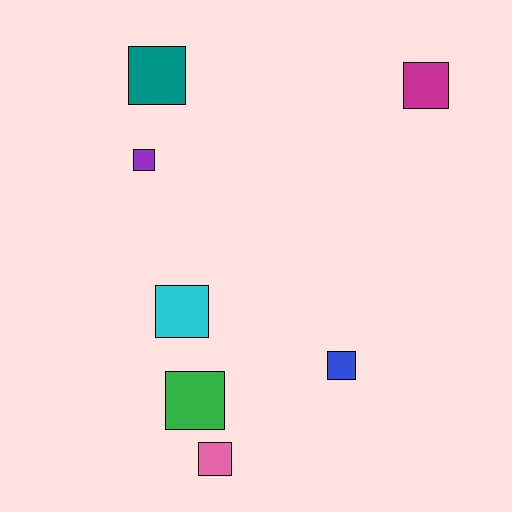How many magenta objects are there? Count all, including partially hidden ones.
There is 1 magenta object.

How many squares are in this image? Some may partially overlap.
There are 7 squares.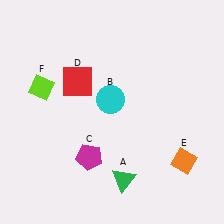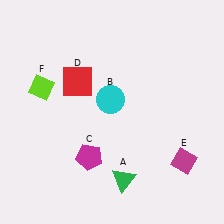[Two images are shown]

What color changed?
The diamond (E) changed from orange in Image 1 to magenta in Image 2.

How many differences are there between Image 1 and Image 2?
There is 1 difference between the two images.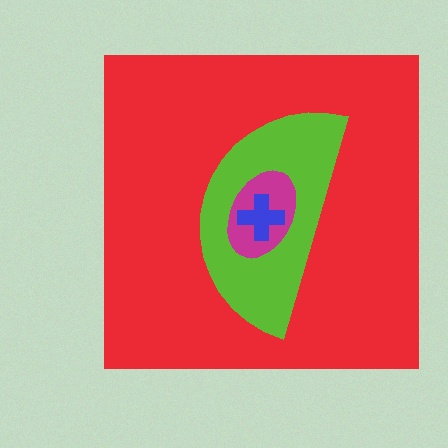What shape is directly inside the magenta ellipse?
The blue cross.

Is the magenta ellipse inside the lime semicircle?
Yes.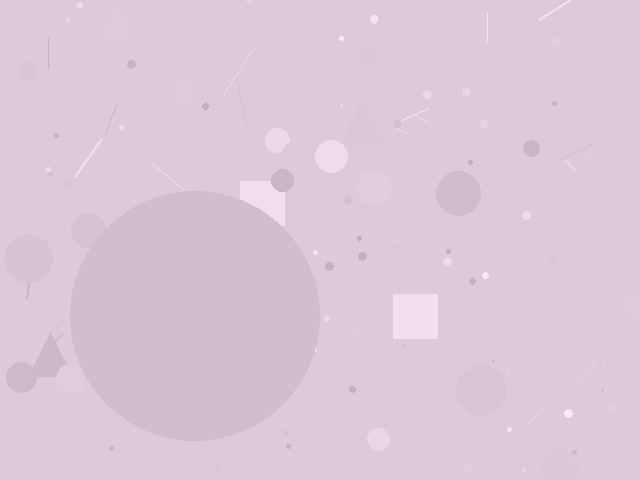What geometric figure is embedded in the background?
A circle is embedded in the background.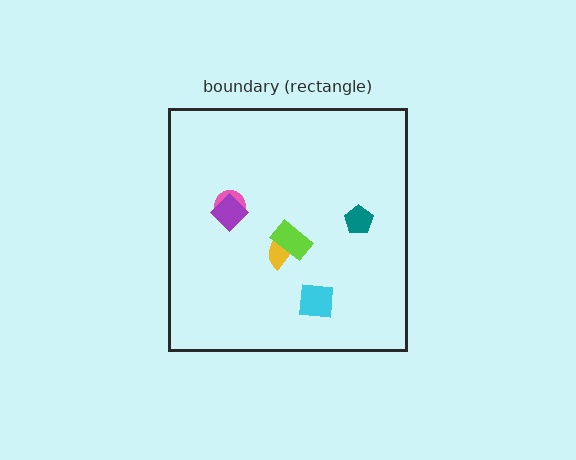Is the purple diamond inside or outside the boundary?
Inside.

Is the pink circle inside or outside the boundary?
Inside.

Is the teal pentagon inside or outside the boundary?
Inside.